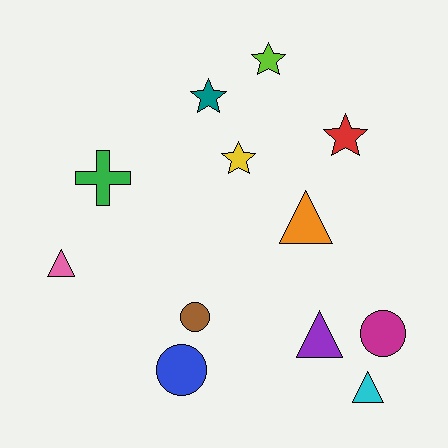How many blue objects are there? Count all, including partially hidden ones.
There is 1 blue object.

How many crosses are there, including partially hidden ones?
There is 1 cross.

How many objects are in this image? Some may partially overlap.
There are 12 objects.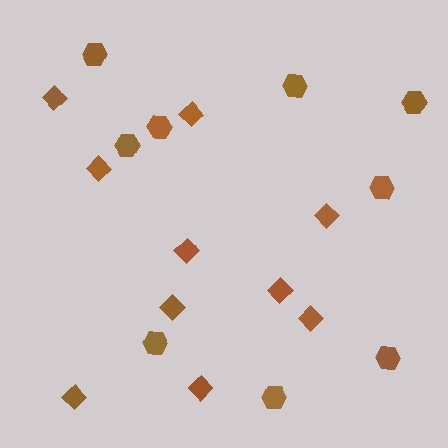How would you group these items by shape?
There are 2 groups: one group of hexagons (9) and one group of diamonds (10).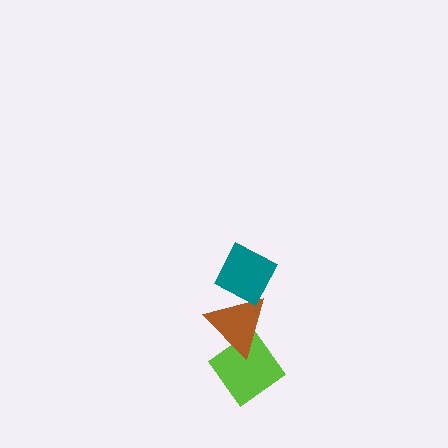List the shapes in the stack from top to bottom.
From top to bottom: the teal diamond, the brown triangle, the lime diamond.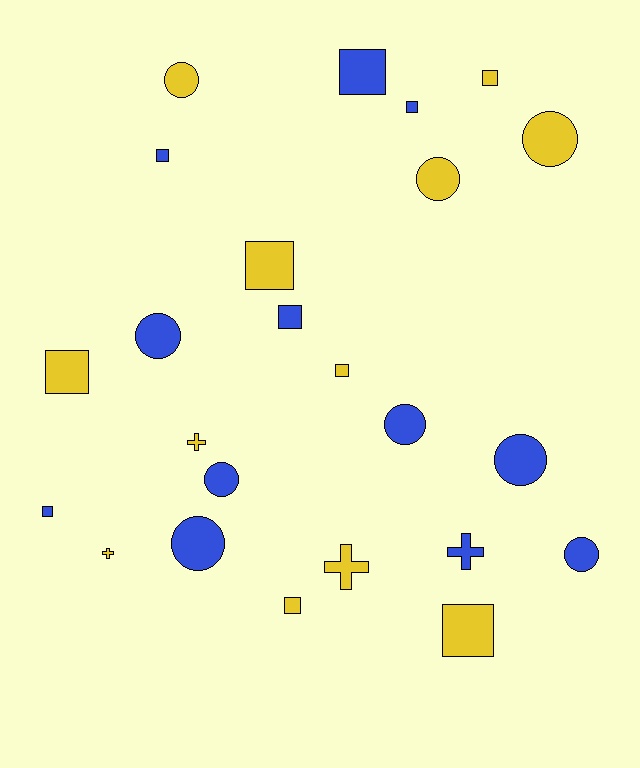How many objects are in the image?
There are 24 objects.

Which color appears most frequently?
Yellow, with 12 objects.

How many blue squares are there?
There are 5 blue squares.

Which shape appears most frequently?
Square, with 11 objects.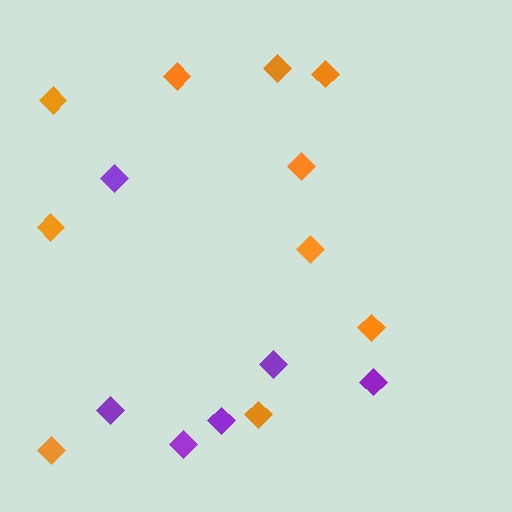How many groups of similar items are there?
There are 2 groups: one group of purple diamonds (6) and one group of orange diamonds (10).